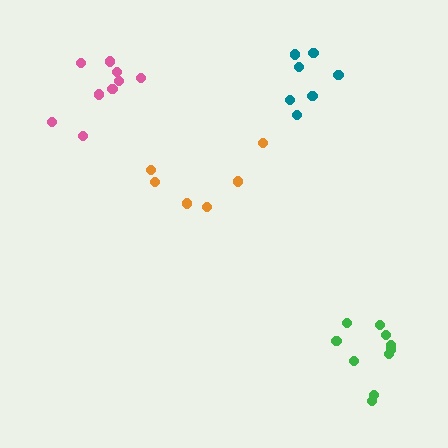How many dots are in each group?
Group 1: 9 dots, Group 2: 7 dots, Group 3: 6 dots, Group 4: 10 dots (32 total).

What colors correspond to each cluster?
The clusters are colored: pink, teal, orange, green.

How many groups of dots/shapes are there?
There are 4 groups.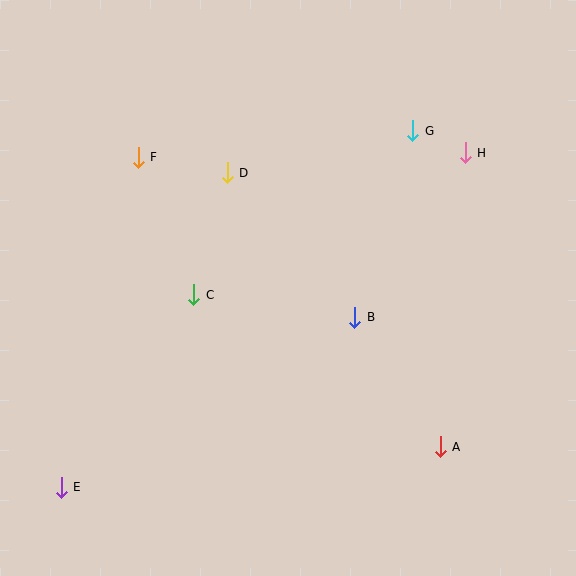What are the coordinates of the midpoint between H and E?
The midpoint between H and E is at (263, 320).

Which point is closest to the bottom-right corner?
Point A is closest to the bottom-right corner.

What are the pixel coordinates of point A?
Point A is at (440, 447).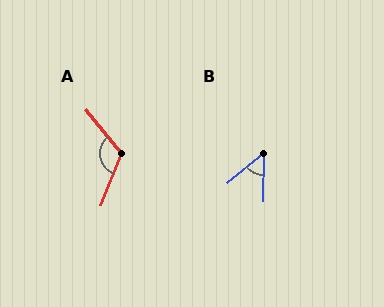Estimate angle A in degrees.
Approximately 120 degrees.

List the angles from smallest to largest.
B (50°), A (120°).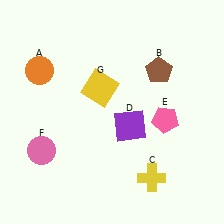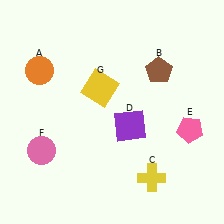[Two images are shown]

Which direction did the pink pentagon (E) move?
The pink pentagon (E) moved right.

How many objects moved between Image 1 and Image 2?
1 object moved between the two images.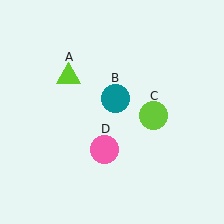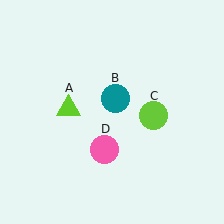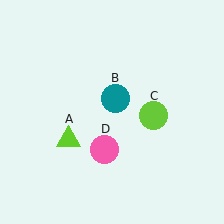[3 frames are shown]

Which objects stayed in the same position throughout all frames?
Teal circle (object B) and lime circle (object C) and pink circle (object D) remained stationary.